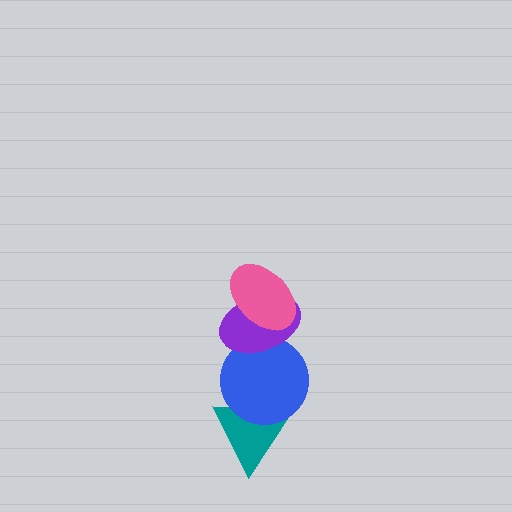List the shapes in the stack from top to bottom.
From top to bottom: the pink ellipse, the purple ellipse, the blue circle, the teal triangle.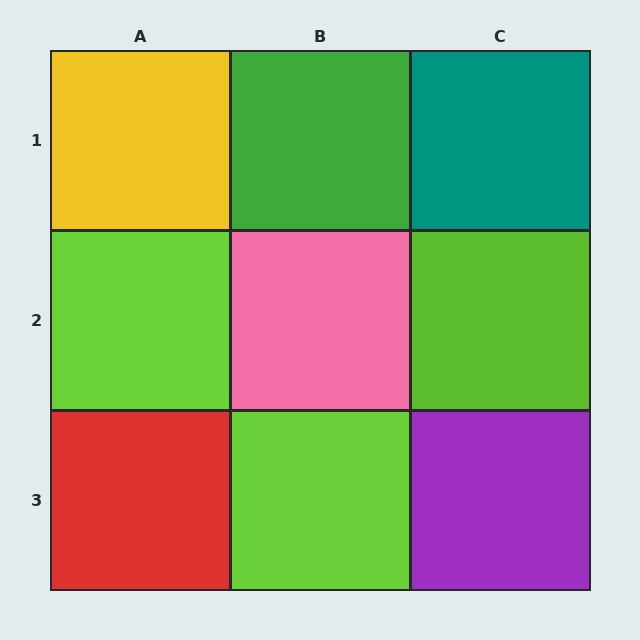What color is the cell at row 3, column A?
Red.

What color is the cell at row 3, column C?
Purple.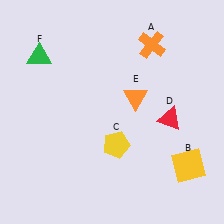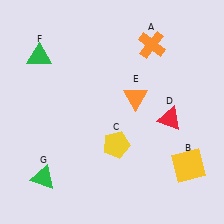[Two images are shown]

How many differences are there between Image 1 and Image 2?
There is 1 difference between the two images.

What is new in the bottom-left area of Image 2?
A green triangle (G) was added in the bottom-left area of Image 2.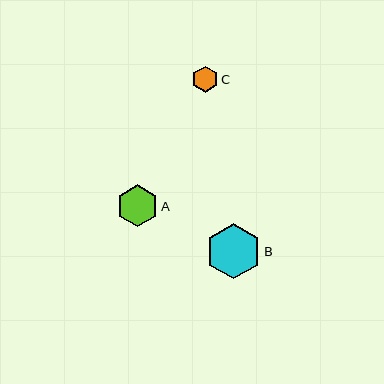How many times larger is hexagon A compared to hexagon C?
Hexagon A is approximately 1.6 times the size of hexagon C.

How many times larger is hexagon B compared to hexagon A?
Hexagon B is approximately 1.3 times the size of hexagon A.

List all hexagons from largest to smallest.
From largest to smallest: B, A, C.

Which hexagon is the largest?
Hexagon B is the largest with a size of approximately 55 pixels.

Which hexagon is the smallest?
Hexagon C is the smallest with a size of approximately 26 pixels.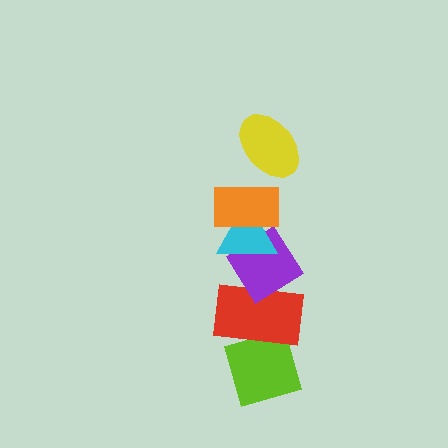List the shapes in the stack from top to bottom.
From top to bottom: the yellow ellipse, the orange rectangle, the cyan triangle, the purple diamond, the red rectangle, the lime diamond.